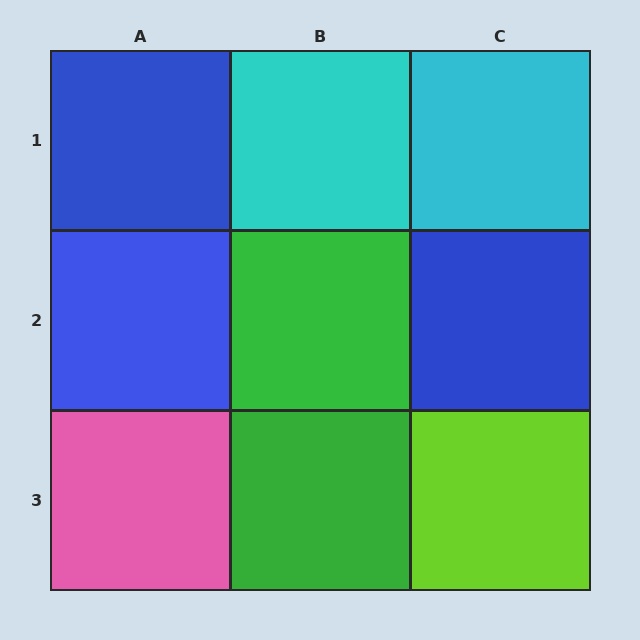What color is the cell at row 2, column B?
Green.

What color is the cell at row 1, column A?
Blue.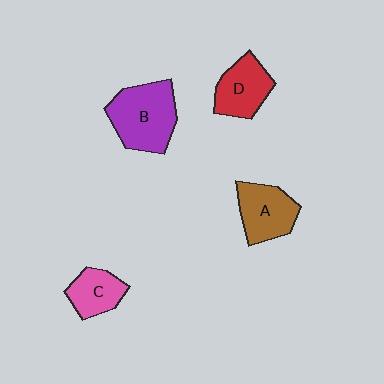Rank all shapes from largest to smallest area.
From largest to smallest: B (purple), A (brown), D (red), C (pink).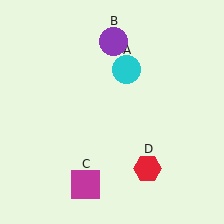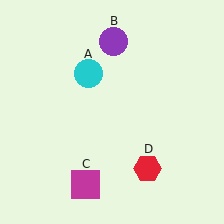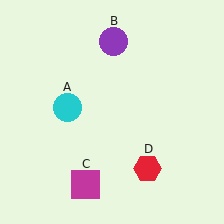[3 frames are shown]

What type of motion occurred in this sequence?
The cyan circle (object A) rotated counterclockwise around the center of the scene.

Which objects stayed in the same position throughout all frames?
Purple circle (object B) and magenta square (object C) and red hexagon (object D) remained stationary.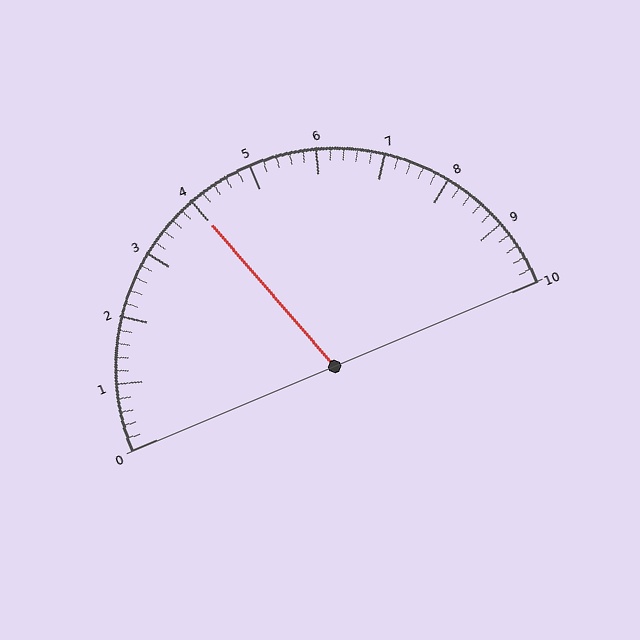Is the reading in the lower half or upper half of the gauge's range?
The reading is in the lower half of the range (0 to 10).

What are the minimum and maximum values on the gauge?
The gauge ranges from 0 to 10.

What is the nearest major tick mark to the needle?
The nearest major tick mark is 4.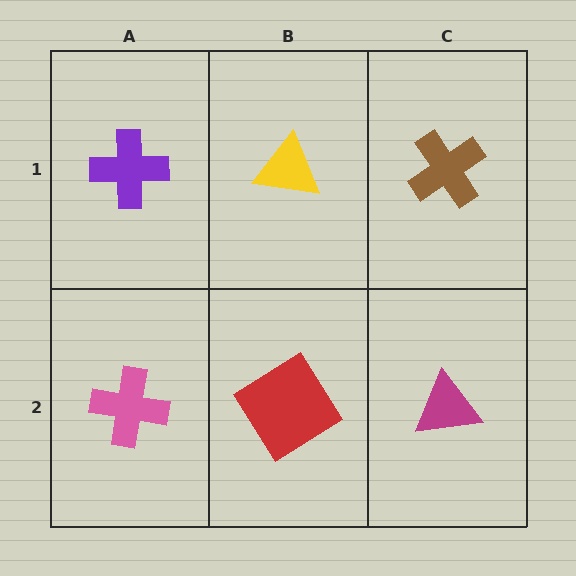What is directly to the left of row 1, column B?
A purple cross.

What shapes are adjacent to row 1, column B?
A red diamond (row 2, column B), a purple cross (row 1, column A), a brown cross (row 1, column C).